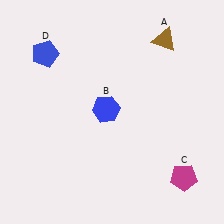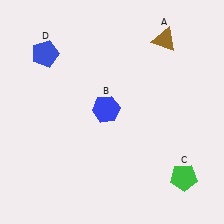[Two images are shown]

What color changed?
The pentagon (C) changed from magenta in Image 1 to green in Image 2.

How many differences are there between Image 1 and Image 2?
There is 1 difference between the two images.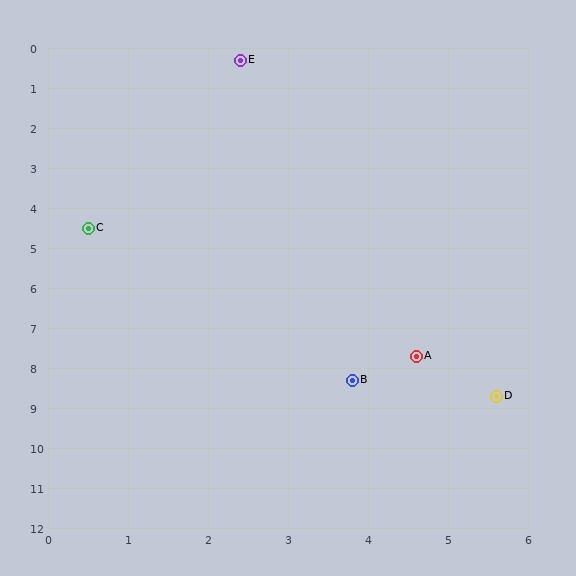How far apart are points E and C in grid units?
Points E and C are about 4.6 grid units apart.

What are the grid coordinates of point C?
Point C is at approximately (0.5, 4.5).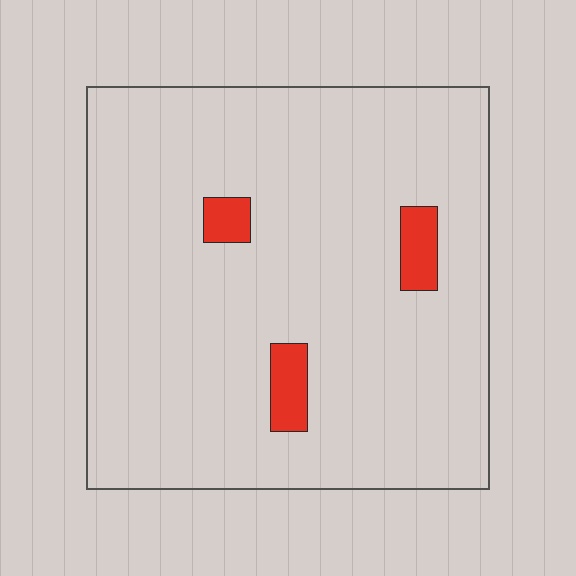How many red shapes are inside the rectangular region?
3.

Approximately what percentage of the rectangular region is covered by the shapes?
Approximately 5%.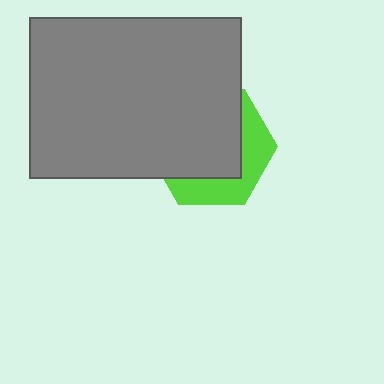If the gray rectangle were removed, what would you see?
You would see the complete lime hexagon.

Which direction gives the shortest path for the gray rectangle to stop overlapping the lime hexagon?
Moving toward the upper-left gives the shortest separation.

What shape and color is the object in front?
The object in front is a gray rectangle.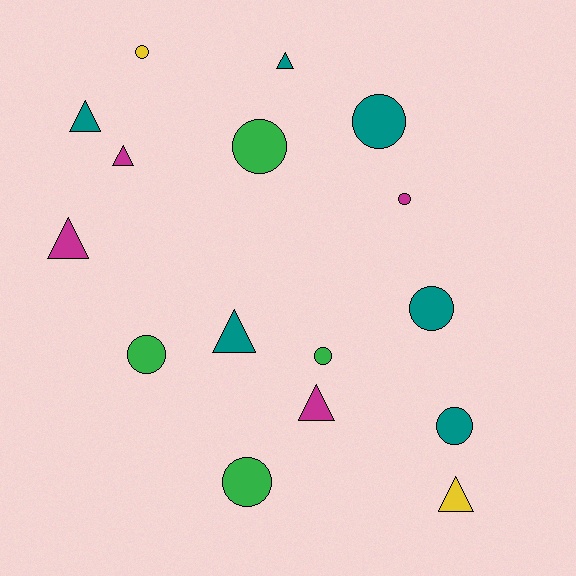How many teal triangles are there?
There are 3 teal triangles.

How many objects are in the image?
There are 16 objects.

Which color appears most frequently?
Teal, with 6 objects.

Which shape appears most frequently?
Circle, with 9 objects.